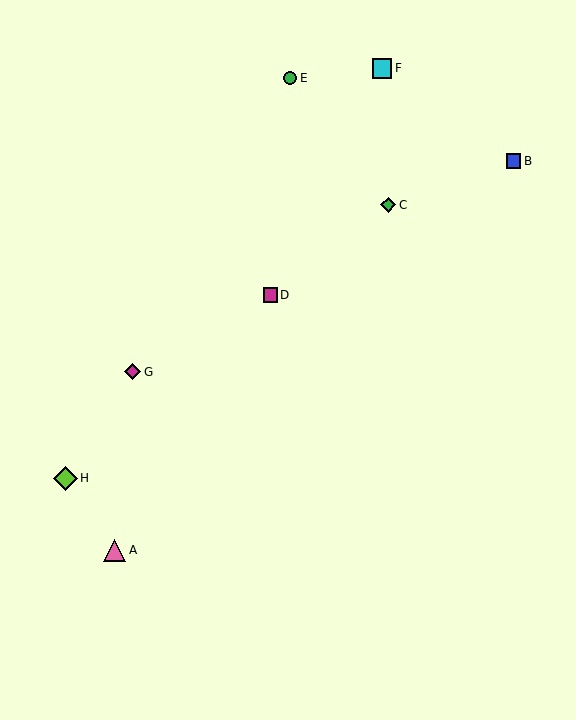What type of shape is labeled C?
Shape C is a green diamond.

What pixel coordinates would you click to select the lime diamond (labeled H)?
Click at (66, 478) to select the lime diamond H.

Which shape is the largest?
The lime diamond (labeled H) is the largest.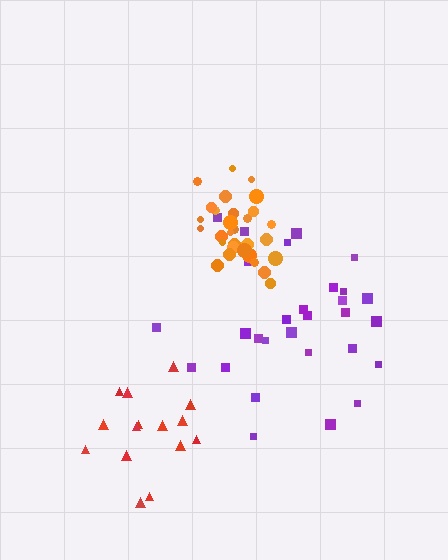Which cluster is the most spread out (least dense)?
Purple.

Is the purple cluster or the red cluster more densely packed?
Red.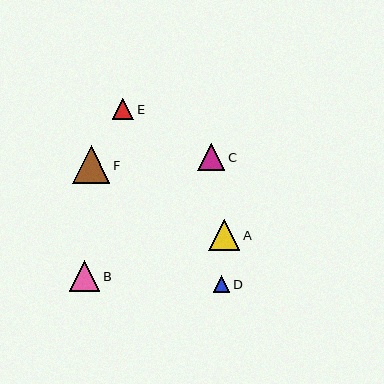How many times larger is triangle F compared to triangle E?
Triangle F is approximately 1.8 times the size of triangle E.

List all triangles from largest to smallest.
From largest to smallest: F, A, B, C, E, D.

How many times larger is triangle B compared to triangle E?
Triangle B is approximately 1.4 times the size of triangle E.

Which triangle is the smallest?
Triangle D is the smallest with a size of approximately 17 pixels.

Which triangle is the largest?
Triangle F is the largest with a size of approximately 38 pixels.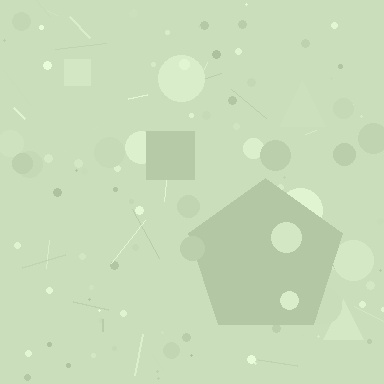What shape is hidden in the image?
A pentagon is hidden in the image.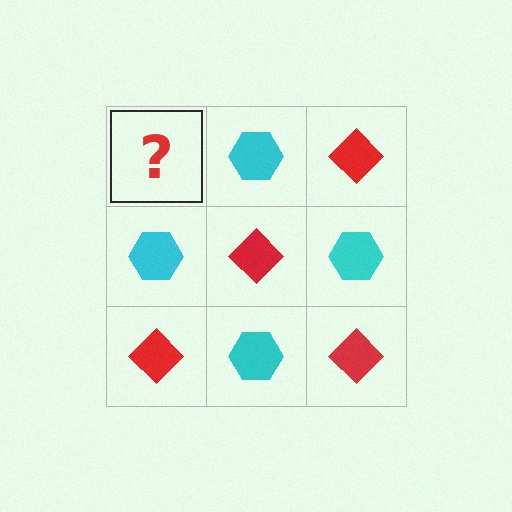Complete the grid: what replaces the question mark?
The question mark should be replaced with a red diamond.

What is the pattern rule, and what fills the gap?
The rule is that it alternates red diamond and cyan hexagon in a checkerboard pattern. The gap should be filled with a red diamond.